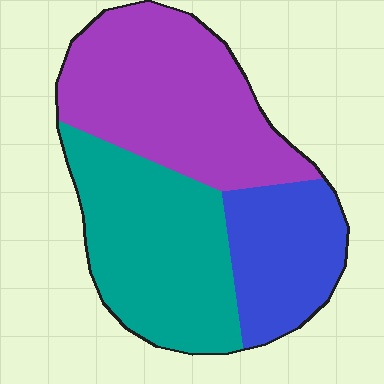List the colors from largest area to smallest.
From largest to smallest: purple, teal, blue.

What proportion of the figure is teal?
Teal covers roughly 35% of the figure.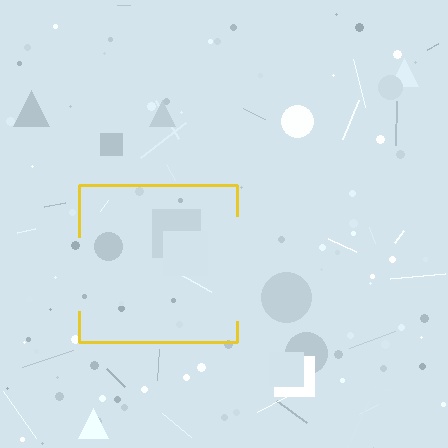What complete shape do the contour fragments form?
The contour fragments form a square.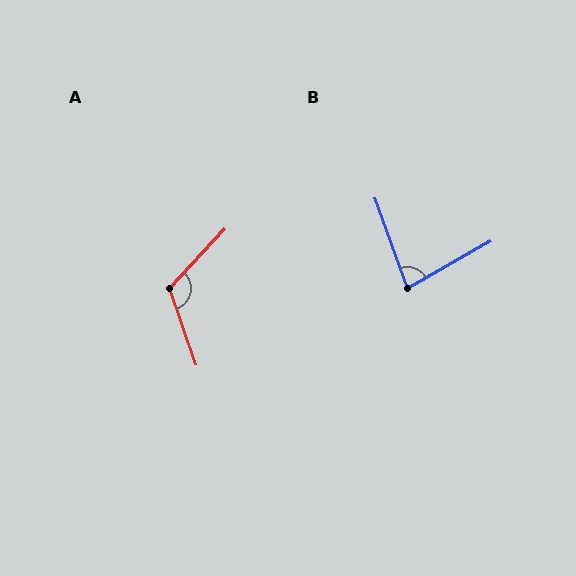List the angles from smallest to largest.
B (80°), A (118°).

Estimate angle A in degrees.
Approximately 118 degrees.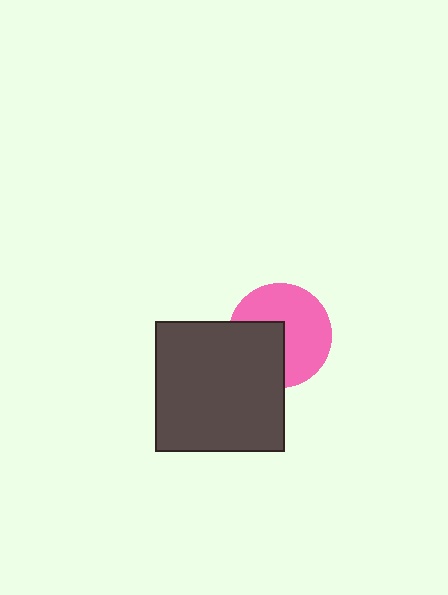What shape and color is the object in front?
The object in front is a dark gray square.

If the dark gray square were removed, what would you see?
You would see the complete pink circle.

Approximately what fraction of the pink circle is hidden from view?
Roughly 38% of the pink circle is hidden behind the dark gray square.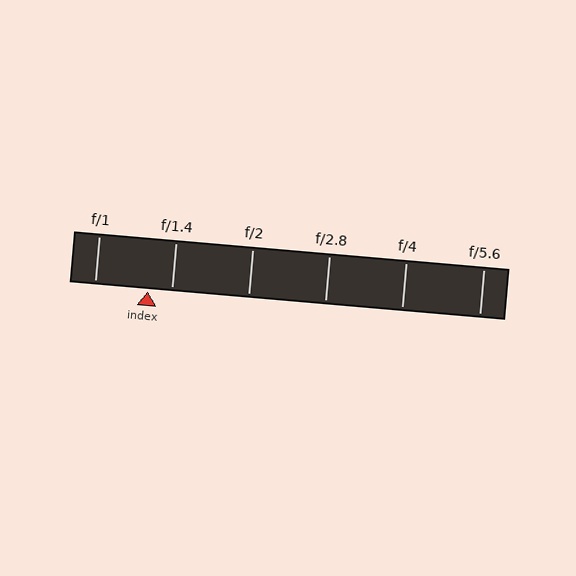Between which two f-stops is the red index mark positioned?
The index mark is between f/1 and f/1.4.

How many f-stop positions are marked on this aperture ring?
There are 6 f-stop positions marked.